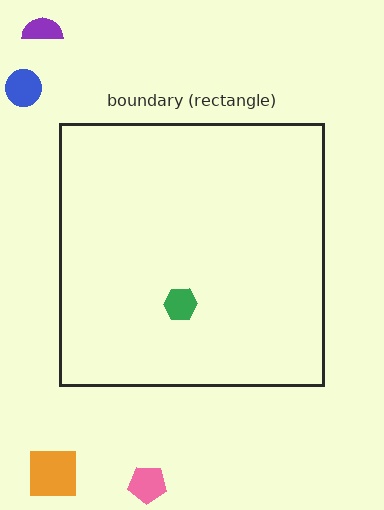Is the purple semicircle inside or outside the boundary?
Outside.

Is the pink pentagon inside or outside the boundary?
Outside.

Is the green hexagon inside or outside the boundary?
Inside.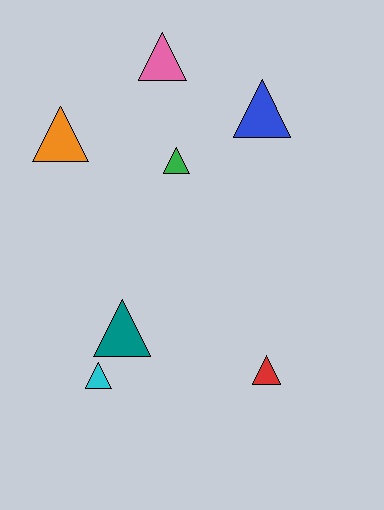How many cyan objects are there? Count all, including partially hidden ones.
There is 1 cyan object.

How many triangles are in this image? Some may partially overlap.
There are 7 triangles.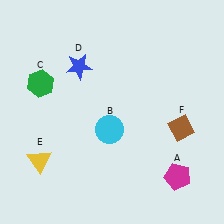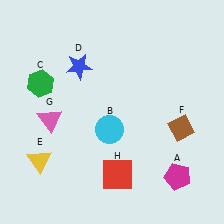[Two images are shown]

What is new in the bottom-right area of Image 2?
A red square (H) was added in the bottom-right area of Image 2.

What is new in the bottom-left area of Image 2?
A pink triangle (G) was added in the bottom-left area of Image 2.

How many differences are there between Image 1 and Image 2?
There are 2 differences between the two images.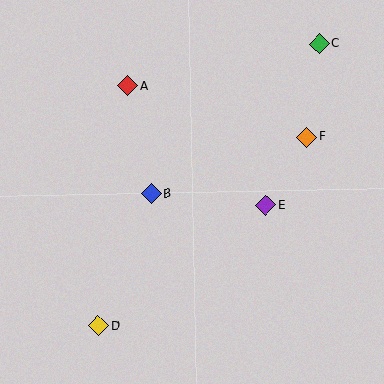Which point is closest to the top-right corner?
Point C is closest to the top-right corner.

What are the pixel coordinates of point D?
Point D is at (98, 326).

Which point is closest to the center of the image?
Point B at (151, 194) is closest to the center.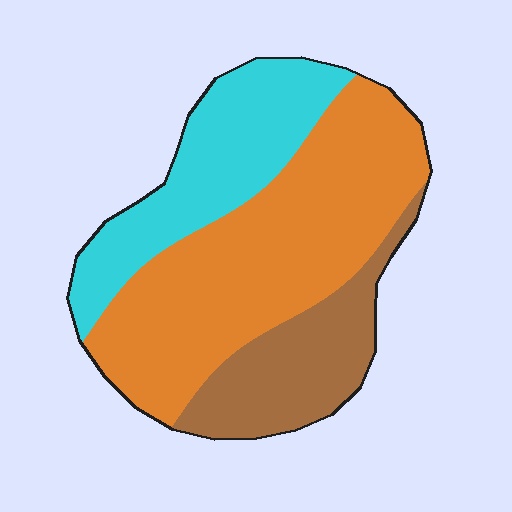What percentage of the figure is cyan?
Cyan covers about 25% of the figure.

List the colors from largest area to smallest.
From largest to smallest: orange, cyan, brown.